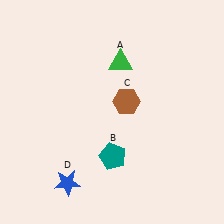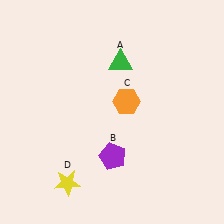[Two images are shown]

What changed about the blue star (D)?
In Image 1, D is blue. In Image 2, it changed to yellow.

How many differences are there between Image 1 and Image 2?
There are 3 differences between the two images.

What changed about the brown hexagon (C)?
In Image 1, C is brown. In Image 2, it changed to orange.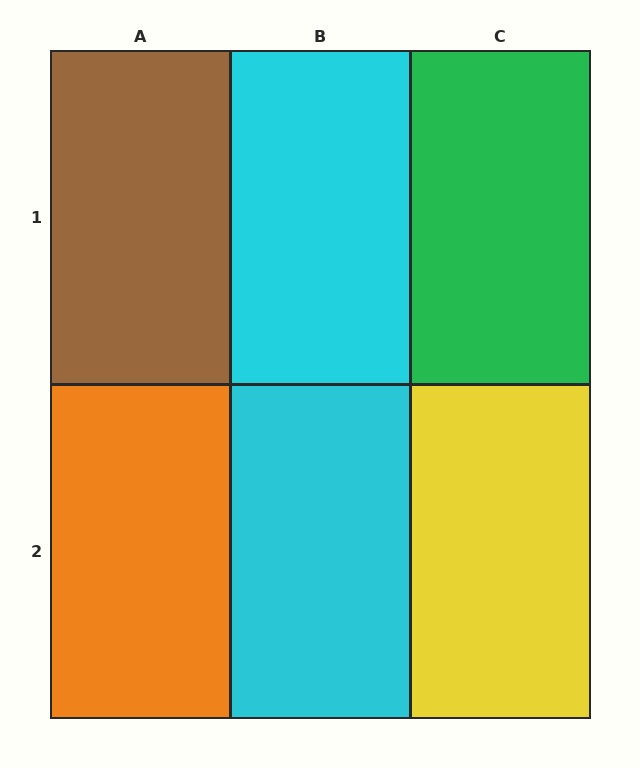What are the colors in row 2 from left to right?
Orange, cyan, yellow.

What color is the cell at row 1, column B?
Cyan.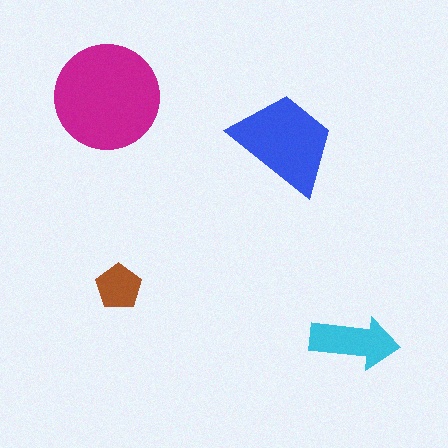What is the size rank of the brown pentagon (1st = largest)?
4th.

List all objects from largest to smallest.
The magenta circle, the blue trapezoid, the cyan arrow, the brown pentagon.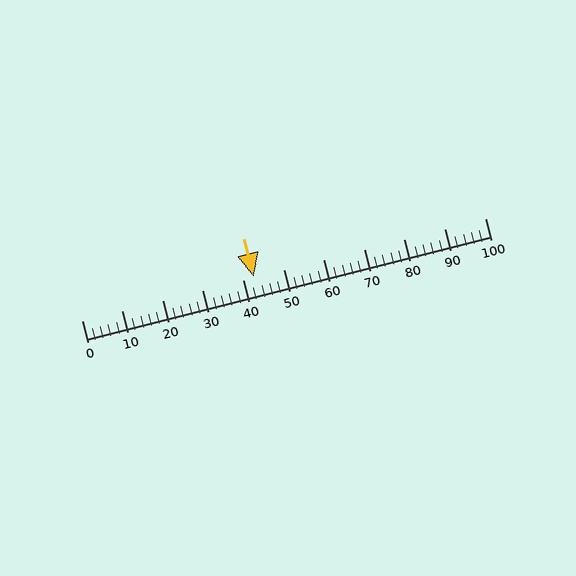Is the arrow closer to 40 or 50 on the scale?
The arrow is closer to 40.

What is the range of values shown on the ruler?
The ruler shows values from 0 to 100.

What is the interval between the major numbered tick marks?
The major tick marks are spaced 10 units apart.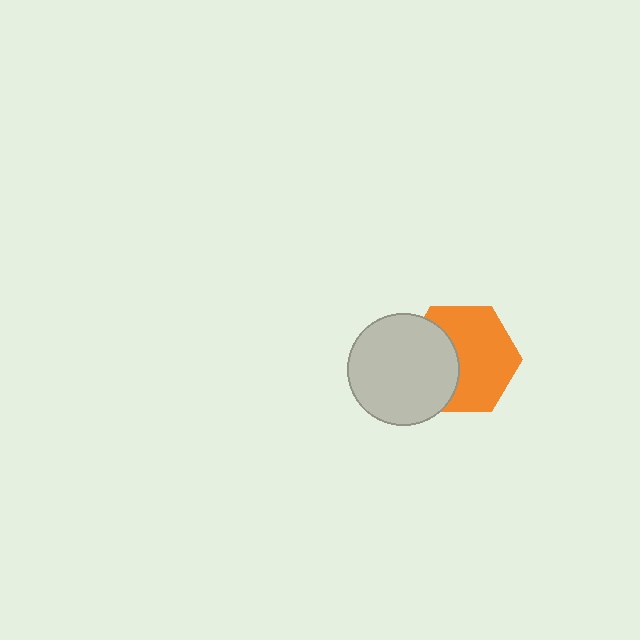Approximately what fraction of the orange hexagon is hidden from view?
Roughly 37% of the orange hexagon is hidden behind the light gray circle.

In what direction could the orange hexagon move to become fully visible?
The orange hexagon could move right. That would shift it out from behind the light gray circle entirely.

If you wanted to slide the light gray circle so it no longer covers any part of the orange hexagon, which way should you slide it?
Slide it left — that is the most direct way to separate the two shapes.